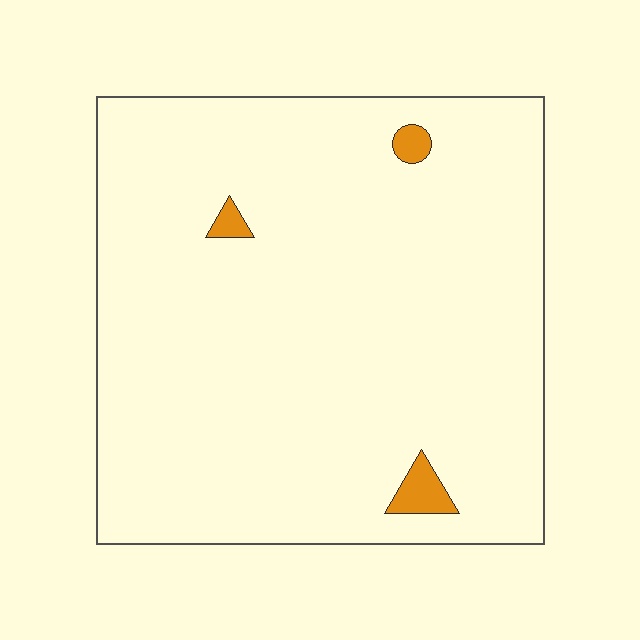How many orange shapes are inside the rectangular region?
3.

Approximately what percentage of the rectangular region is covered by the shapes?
Approximately 0%.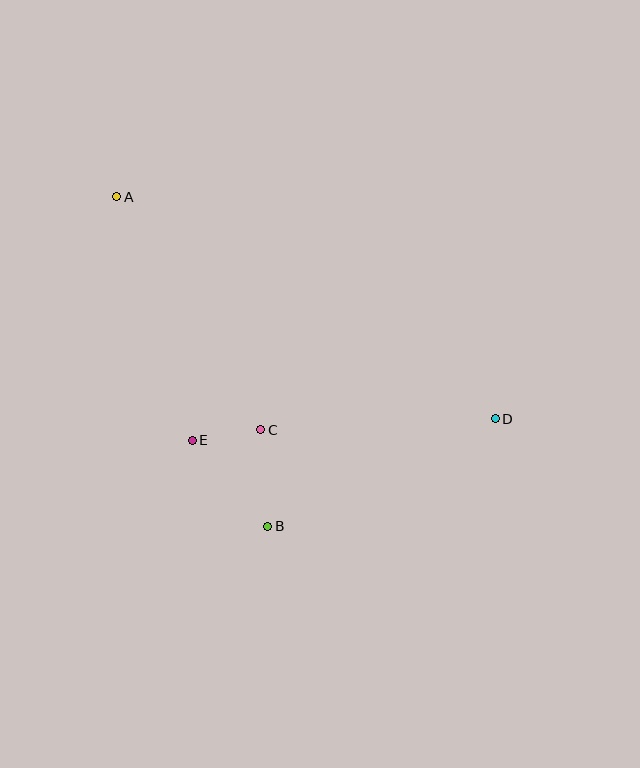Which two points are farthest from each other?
Points A and D are farthest from each other.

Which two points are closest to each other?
Points C and E are closest to each other.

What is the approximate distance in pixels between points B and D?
The distance between B and D is approximately 252 pixels.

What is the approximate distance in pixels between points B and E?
The distance between B and E is approximately 114 pixels.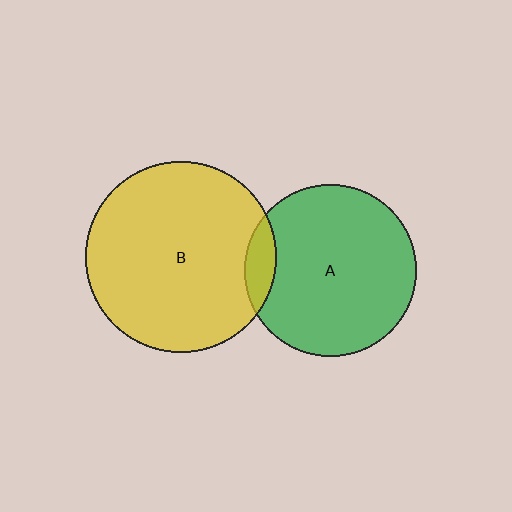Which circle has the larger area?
Circle B (yellow).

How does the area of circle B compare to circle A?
Approximately 1.2 times.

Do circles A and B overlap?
Yes.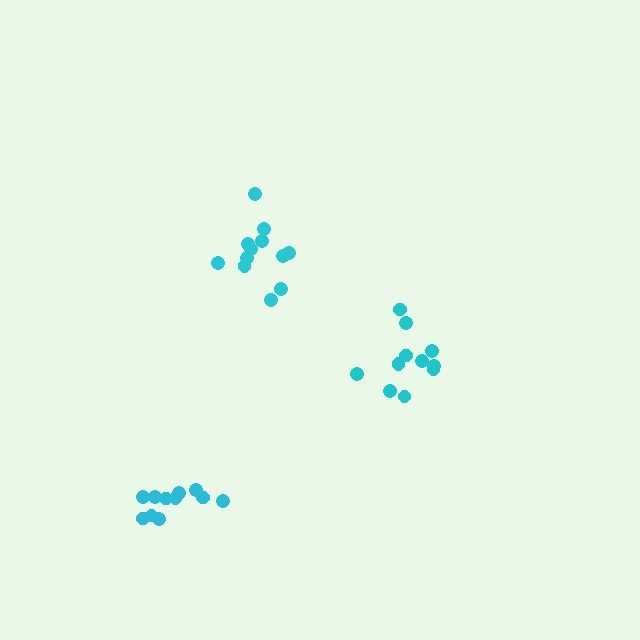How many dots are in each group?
Group 1: 11 dots, Group 2: 12 dots, Group 3: 11 dots (34 total).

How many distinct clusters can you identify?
There are 3 distinct clusters.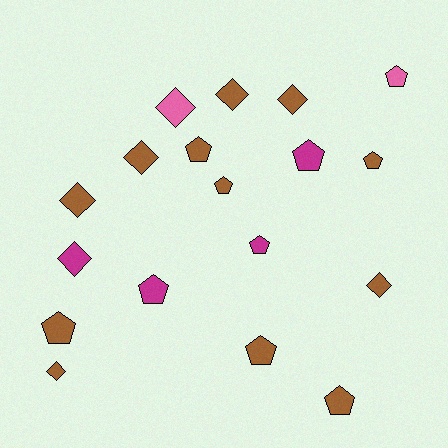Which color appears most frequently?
Brown, with 12 objects.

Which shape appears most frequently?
Pentagon, with 10 objects.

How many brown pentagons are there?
There are 6 brown pentagons.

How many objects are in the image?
There are 18 objects.